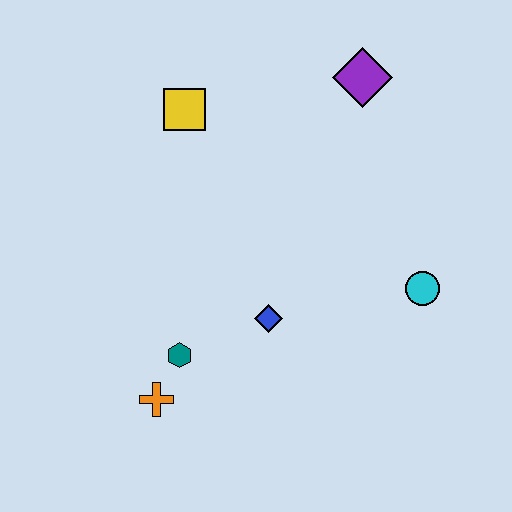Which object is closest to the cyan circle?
The blue diamond is closest to the cyan circle.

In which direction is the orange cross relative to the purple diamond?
The orange cross is below the purple diamond.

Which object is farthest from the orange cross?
The purple diamond is farthest from the orange cross.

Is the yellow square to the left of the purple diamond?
Yes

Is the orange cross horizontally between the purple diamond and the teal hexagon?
No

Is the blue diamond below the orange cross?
No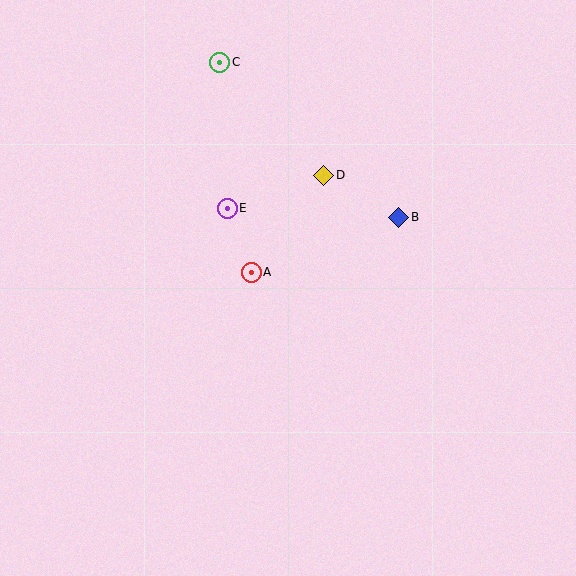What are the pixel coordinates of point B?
Point B is at (399, 217).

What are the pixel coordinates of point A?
Point A is at (251, 272).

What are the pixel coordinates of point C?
Point C is at (220, 62).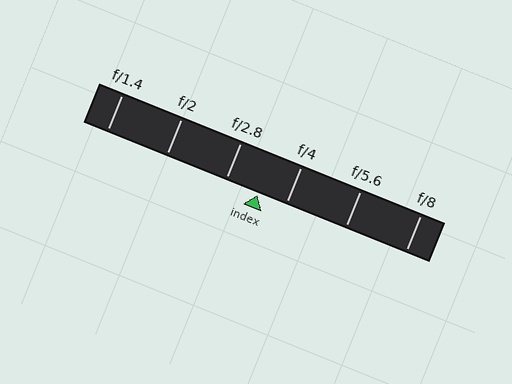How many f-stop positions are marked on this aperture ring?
There are 6 f-stop positions marked.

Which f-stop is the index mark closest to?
The index mark is closest to f/4.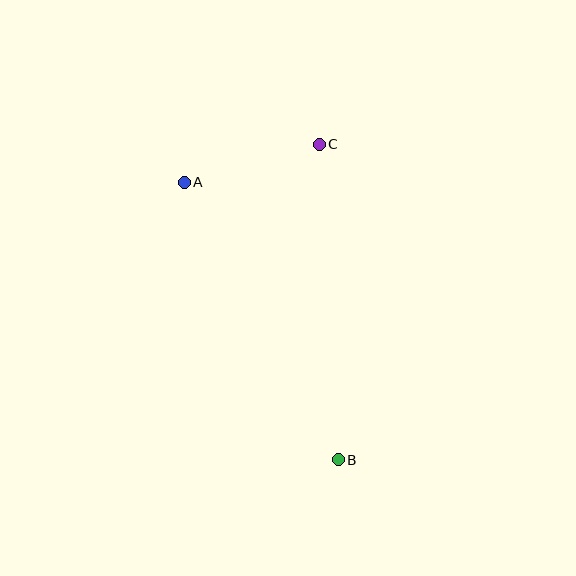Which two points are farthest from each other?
Points A and B are farthest from each other.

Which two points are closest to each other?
Points A and C are closest to each other.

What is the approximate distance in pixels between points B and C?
The distance between B and C is approximately 316 pixels.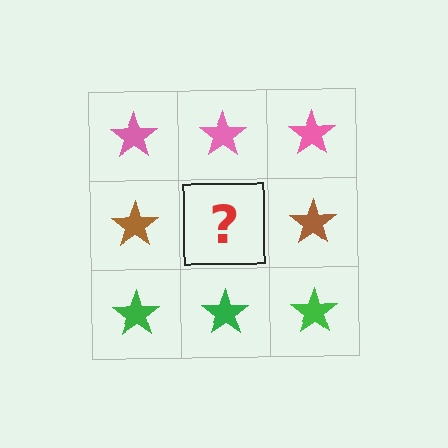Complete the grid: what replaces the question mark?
The question mark should be replaced with a brown star.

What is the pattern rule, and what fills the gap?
The rule is that each row has a consistent color. The gap should be filled with a brown star.